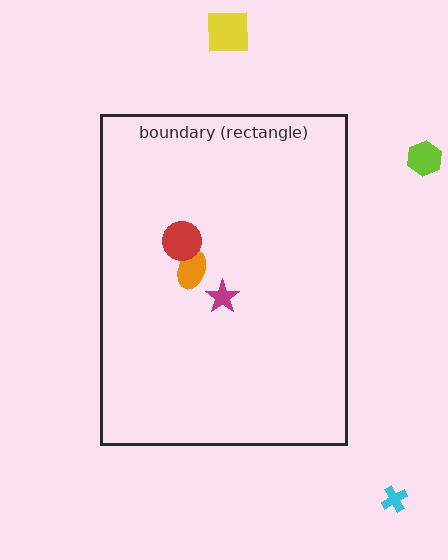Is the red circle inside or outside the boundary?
Inside.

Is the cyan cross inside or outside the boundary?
Outside.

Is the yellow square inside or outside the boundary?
Outside.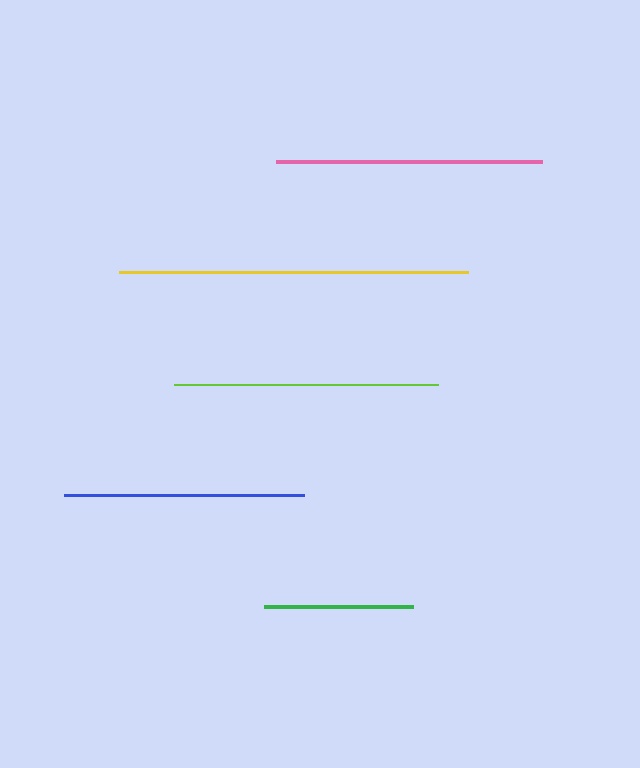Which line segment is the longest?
The yellow line is the longest at approximately 349 pixels.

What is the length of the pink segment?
The pink segment is approximately 266 pixels long.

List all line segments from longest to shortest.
From longest to shortest: yellow, pink, lime, blue, green.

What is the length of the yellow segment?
The yellow segment is approximately 349 pixels long.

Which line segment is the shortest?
The green line is the shortest at approximately 149 pixels.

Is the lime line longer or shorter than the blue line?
The lime line is longer than the blue line.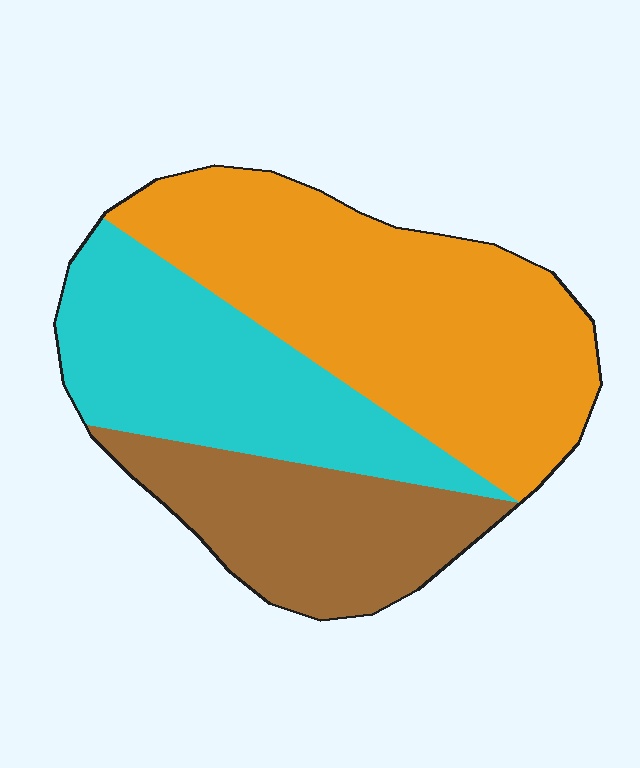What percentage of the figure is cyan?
Cyan covers roughly 30% of the figure.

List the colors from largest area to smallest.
From largest to smallest: orange, cyan, brown.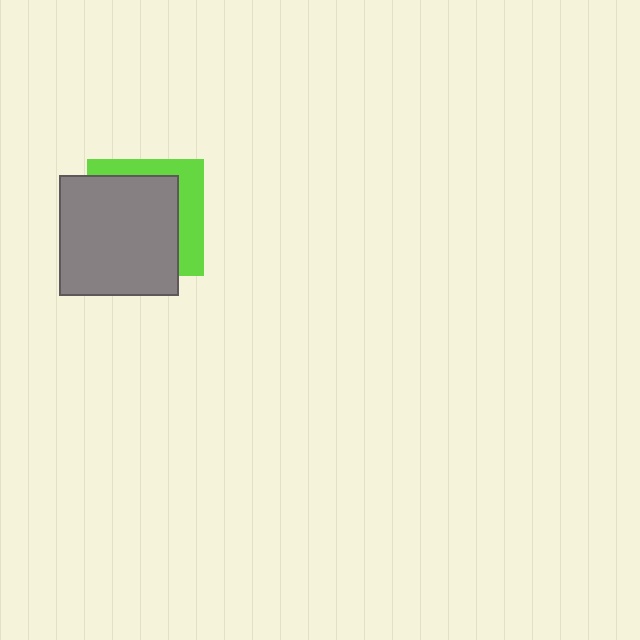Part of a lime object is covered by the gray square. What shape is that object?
It is a square.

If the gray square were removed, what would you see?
You would see the complete lime square.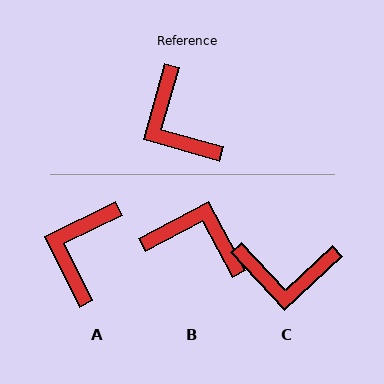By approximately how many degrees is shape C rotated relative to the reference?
Approximately 58 degrees counter-clockwise.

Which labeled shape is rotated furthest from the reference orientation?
B, about 136 degrees away.